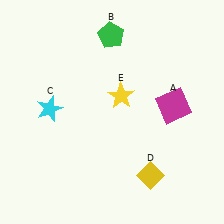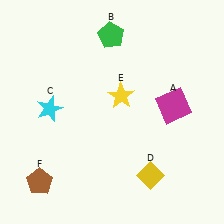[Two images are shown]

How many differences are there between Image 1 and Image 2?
There is 1 difference between the two images.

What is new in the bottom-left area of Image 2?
A brown pentagon (F) was added in the bottom-left area of Image 2.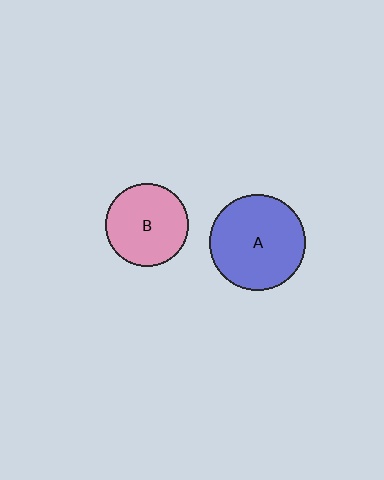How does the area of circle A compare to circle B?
Approximately 1.3 times.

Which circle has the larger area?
Circle A (blue).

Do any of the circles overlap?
No, none of the circles overlap.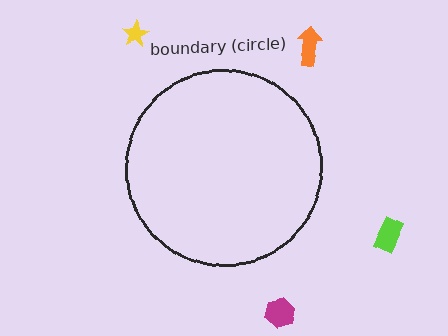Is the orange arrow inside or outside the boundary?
Outside.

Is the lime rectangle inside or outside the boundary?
Outside.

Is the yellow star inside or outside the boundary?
Outside.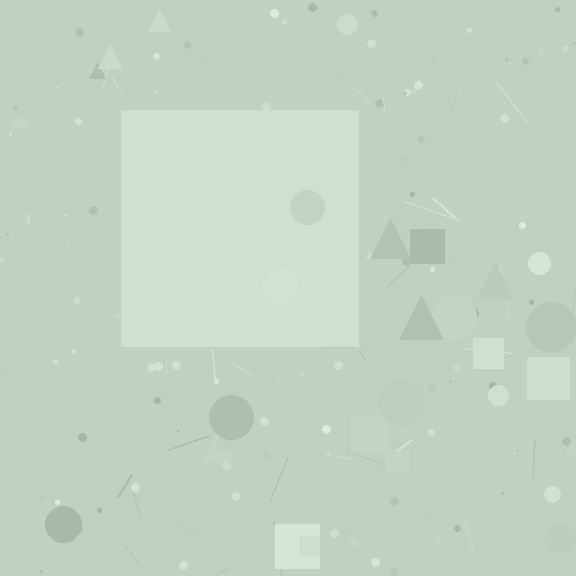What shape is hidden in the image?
A square is hidden in the image.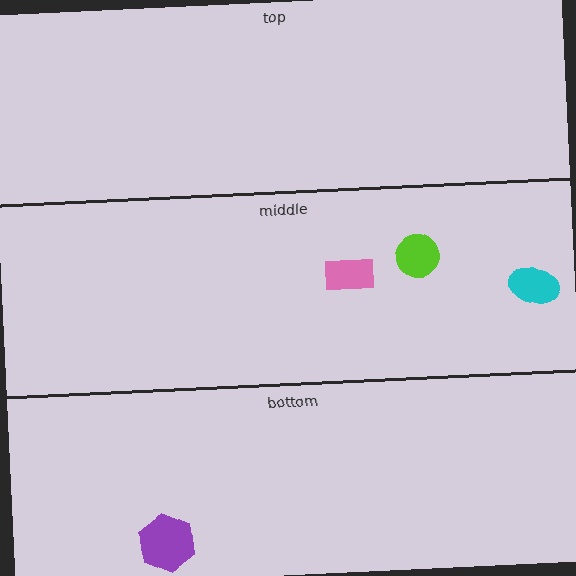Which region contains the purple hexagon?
The bottom region.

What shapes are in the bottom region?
The purple hexagon.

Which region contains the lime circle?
The middle region.